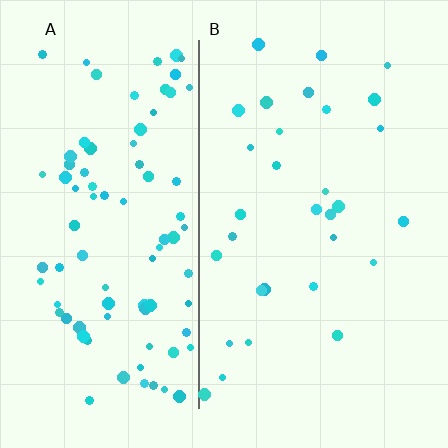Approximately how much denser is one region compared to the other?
Approximately 2.9× — region A over region B.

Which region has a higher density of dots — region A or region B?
A (the left).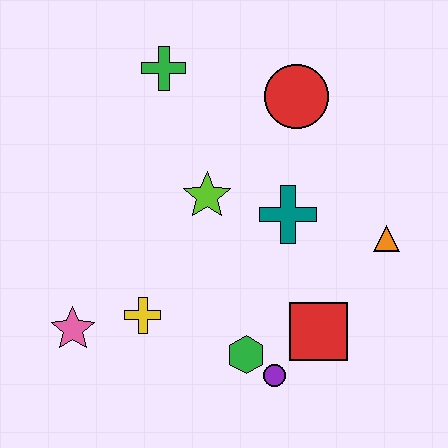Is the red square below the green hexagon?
No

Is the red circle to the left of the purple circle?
No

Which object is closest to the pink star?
The yellow cross is closest to the pink star.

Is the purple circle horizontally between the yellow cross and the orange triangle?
Yes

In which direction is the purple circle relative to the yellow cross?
The purple circle is to the right of the yellow cross.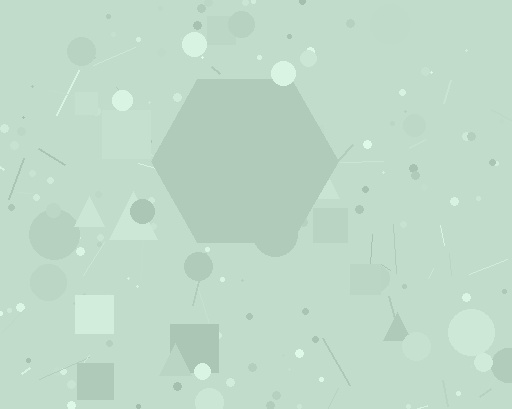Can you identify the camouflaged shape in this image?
The camouflaged shape is a hexagon.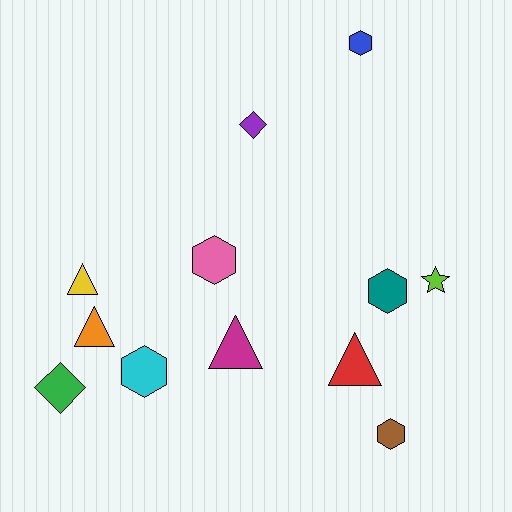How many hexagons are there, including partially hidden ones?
There are 5 hexagons.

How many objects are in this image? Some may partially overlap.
There are 12 objects.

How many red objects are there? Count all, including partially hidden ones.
There is 1 red object.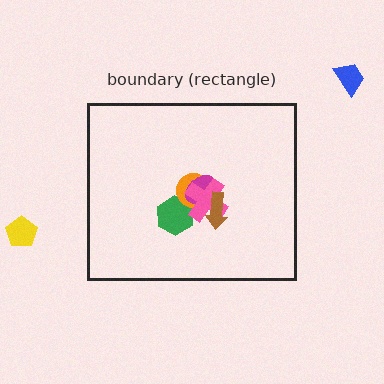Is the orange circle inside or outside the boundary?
Inside.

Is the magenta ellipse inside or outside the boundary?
Inside.